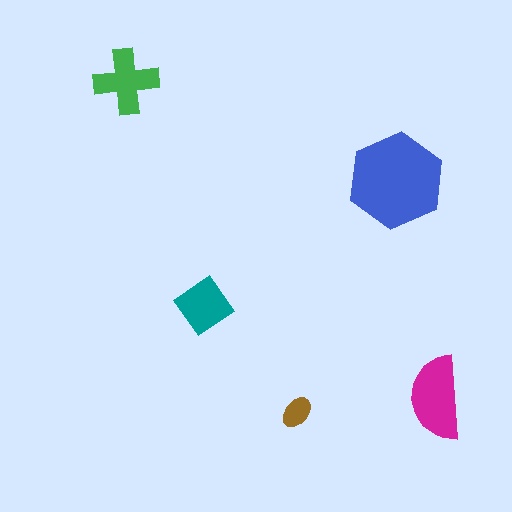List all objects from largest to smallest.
The blue hexagon, the magenta semicircle, the green cross, the teal diamond, the brown ellipse.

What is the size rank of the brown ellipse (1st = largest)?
5th.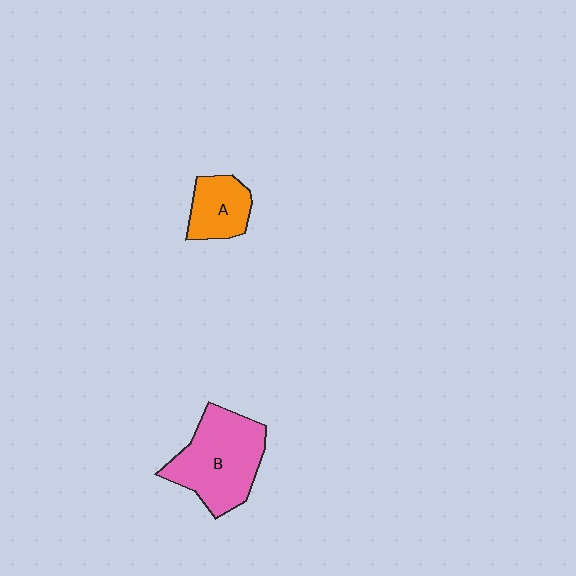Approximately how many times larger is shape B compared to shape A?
Approximately 2.0 times.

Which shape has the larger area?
Shape B (pink).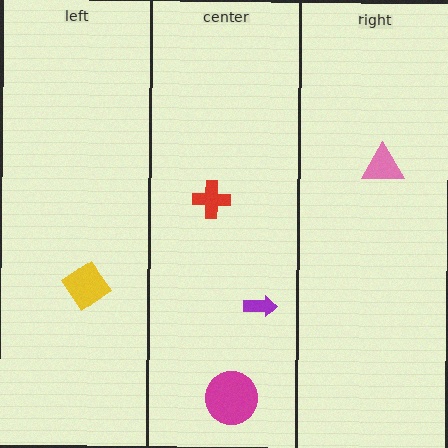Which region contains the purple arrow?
The center region.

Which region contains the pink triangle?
The right region.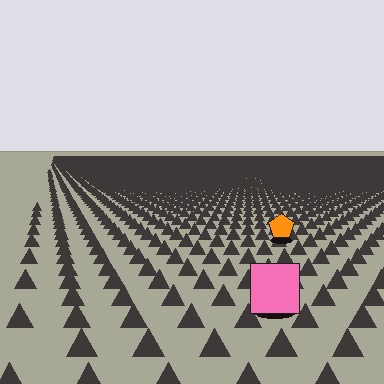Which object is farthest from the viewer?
The orange pentagon is farthest from the viewer. It appears smaller and the ground texture around it is denser.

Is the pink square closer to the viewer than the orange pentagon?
Yes. The pink square is closer — you can tell from the texture gradient: the ground texture is coarser near it.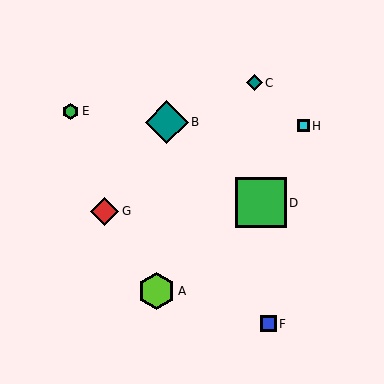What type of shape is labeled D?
Shape D is a green square.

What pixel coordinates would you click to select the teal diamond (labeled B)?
Click at (167, 122) to select the teal diamond B.